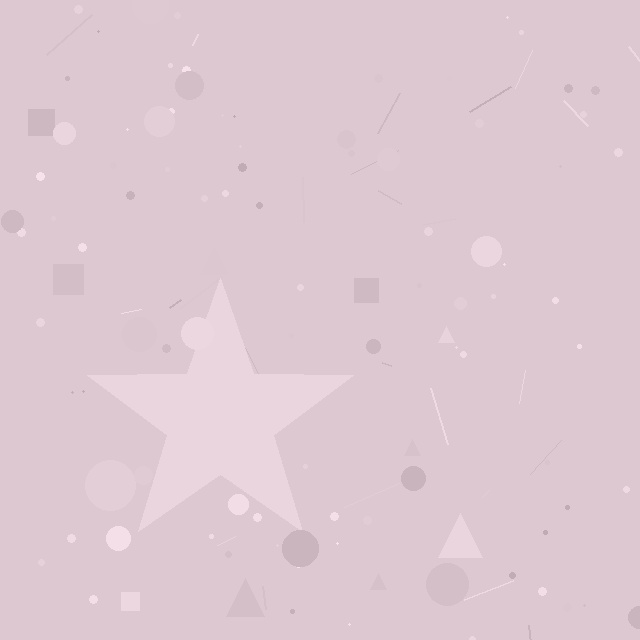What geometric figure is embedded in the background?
A star is embedded in the background.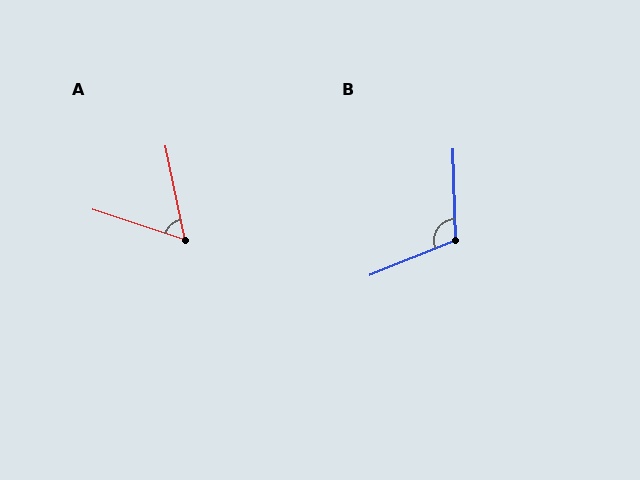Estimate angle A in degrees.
Approximately 60 degrees.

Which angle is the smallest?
A, at approximately 60 degrees.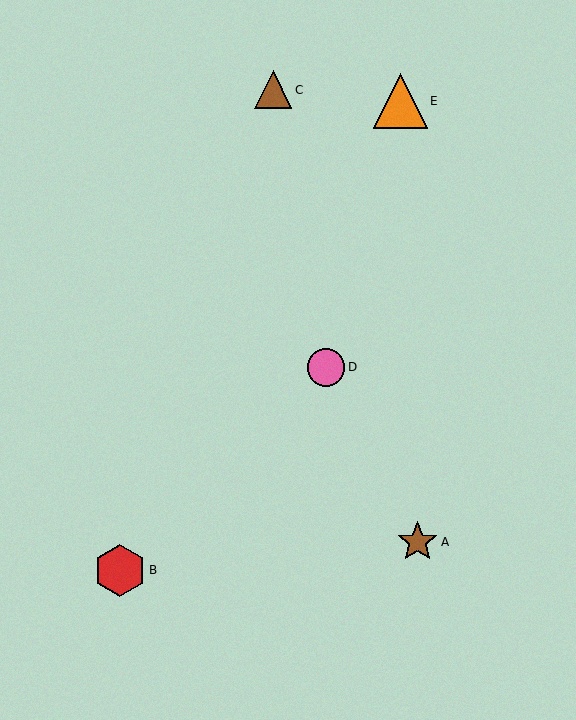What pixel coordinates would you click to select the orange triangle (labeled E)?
Click at (400, 101) to select the orange triangle E.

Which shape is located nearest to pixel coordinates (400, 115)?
The orange triangle (labeled E) at (400, 101) is nearest to that location.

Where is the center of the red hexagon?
The center of the red hexagon is at (120, 570).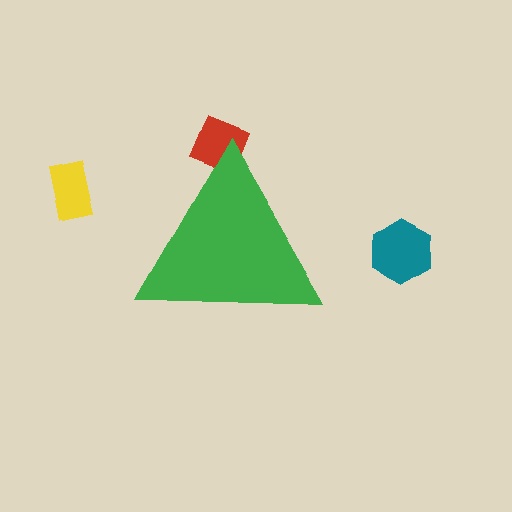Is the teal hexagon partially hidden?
No, the teal hexagon is fully visible.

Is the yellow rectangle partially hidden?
No, the yellow rectangle is fully visible.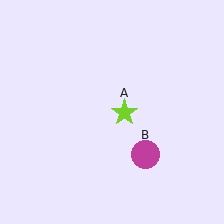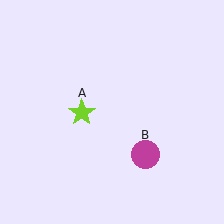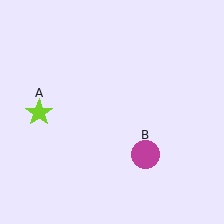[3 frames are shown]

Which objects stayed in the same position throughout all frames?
Magenta circle (object B) remained stationary.